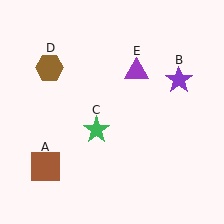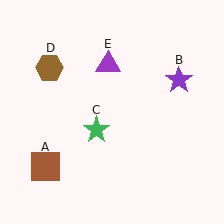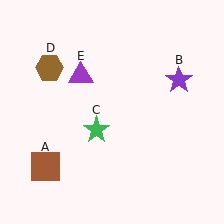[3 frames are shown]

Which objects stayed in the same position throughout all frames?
Brown square (object A) and purple star (object B) and green star (object C) and brown hexagon (object D) remained stationary.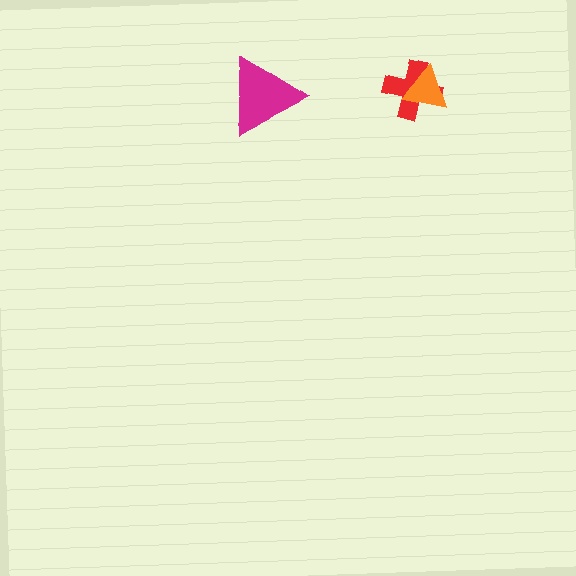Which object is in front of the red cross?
The orange triangle is in front of the red cross.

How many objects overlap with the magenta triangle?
0 objects overlap with the magenta triangle.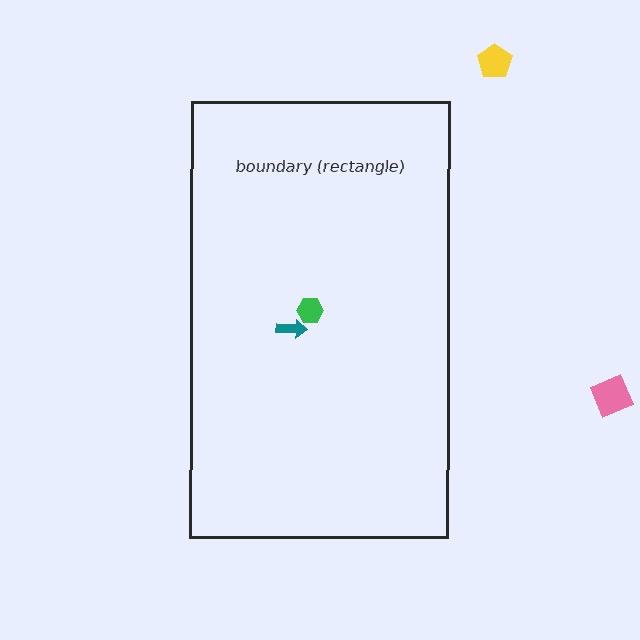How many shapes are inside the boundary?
2 inside, 2 outside.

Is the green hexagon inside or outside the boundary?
Inside.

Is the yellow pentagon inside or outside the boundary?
Outside.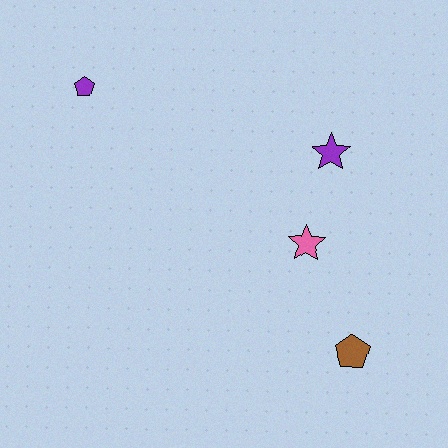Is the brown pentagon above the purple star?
No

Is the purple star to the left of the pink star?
No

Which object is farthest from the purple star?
The purple pentagon is farthest from the purple star.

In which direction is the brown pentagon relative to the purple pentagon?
The brown pentagon is to the right of the purple pentagon.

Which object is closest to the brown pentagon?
The pink star is closest to the brown pentagon.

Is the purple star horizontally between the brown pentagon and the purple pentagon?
Yes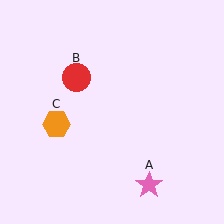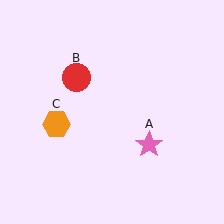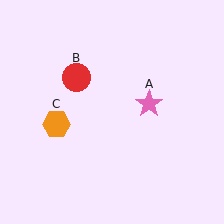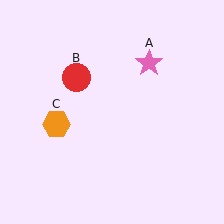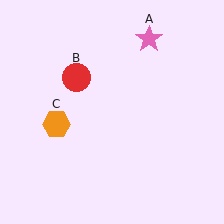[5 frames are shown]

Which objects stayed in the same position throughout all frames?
Red circle (object B) and orange hexagon (object C) remained stationary.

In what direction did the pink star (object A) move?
The pink star (object A) moved up.